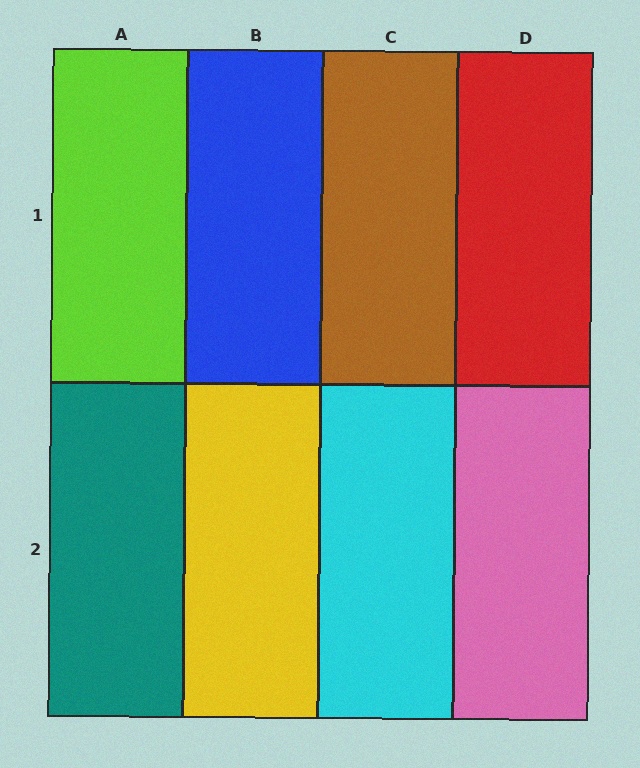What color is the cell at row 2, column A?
Teal.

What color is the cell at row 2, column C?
Cyan.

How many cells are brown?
1 cell is brown.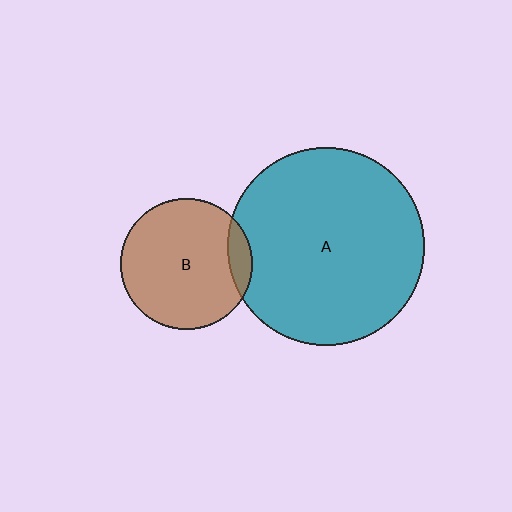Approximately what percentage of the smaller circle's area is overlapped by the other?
Approximately 10%.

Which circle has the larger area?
Circle A (teal).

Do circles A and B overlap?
Yes.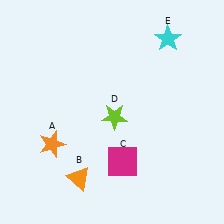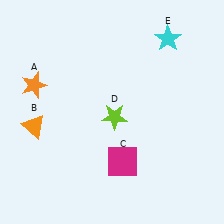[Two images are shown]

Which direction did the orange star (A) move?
The orange star (A) moved up.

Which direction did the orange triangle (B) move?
The orange triangle (B) moved up.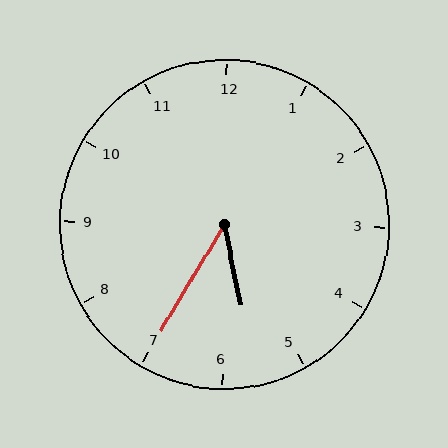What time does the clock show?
5:35.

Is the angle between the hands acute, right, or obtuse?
It is acute.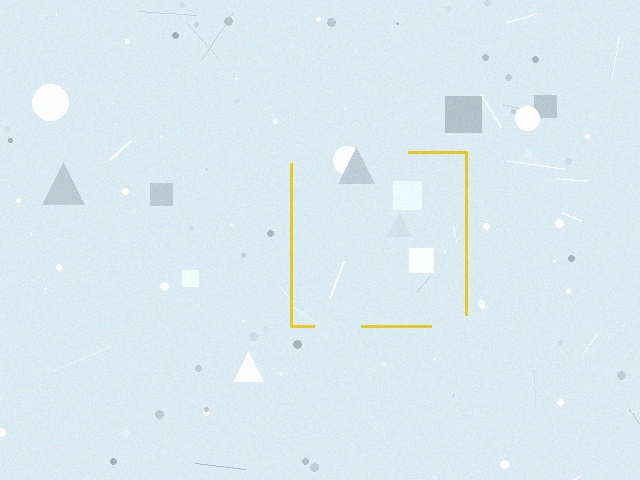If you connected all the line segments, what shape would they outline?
They would outline a square.